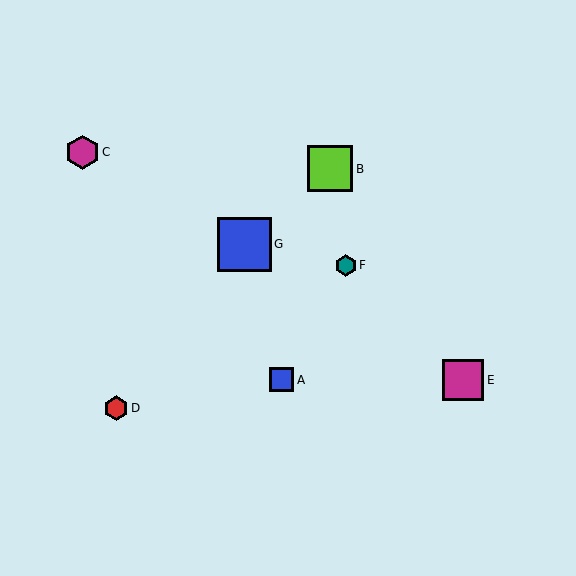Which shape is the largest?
The blue square (labeled G) is the largest.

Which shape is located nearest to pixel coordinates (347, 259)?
The teal hexagon (labeled F) at (346, 265) is nearest to that location.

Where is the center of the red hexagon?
The center of the red hexagon is at (116, 408).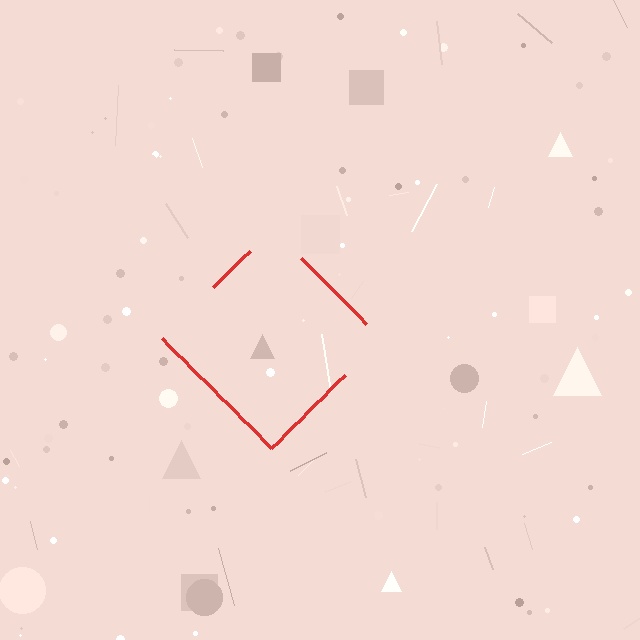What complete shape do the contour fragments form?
The contour fragments form a diamond.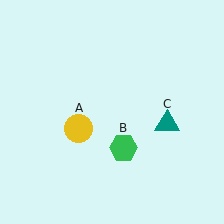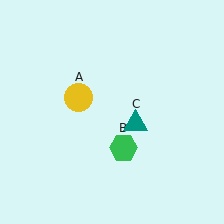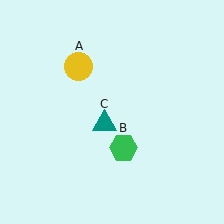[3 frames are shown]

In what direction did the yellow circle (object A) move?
The yellow circle (object A) moved up.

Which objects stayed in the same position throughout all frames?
Green hexagon (object B) remained stationary.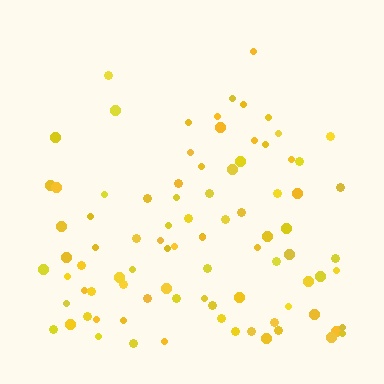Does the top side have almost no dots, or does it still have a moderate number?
Still a moderate number, just noticeably fewer than the bottom.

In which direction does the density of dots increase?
From top to bottom, with the bottom side densest.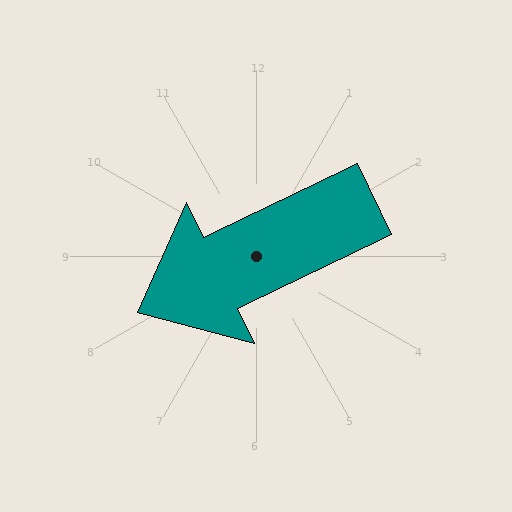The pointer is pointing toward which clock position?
Roughly 8 o'clock.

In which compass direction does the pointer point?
Southwest.